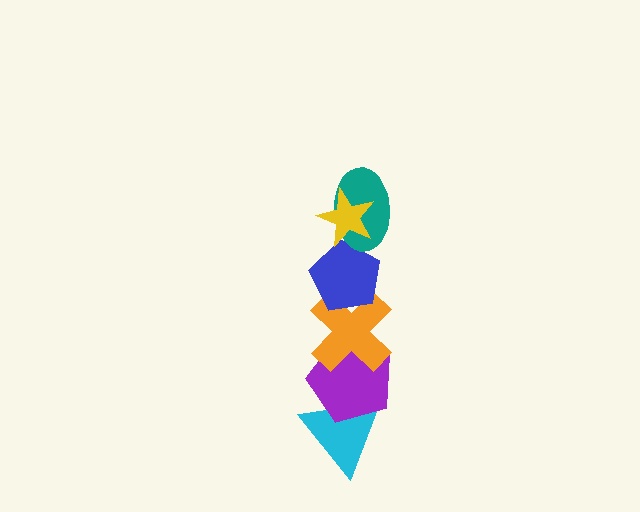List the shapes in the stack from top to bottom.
From top to bottom: the yellow star, the teal ellipse, the blue pentagon, the orange cross, the purple pentagon, the cyan triangle.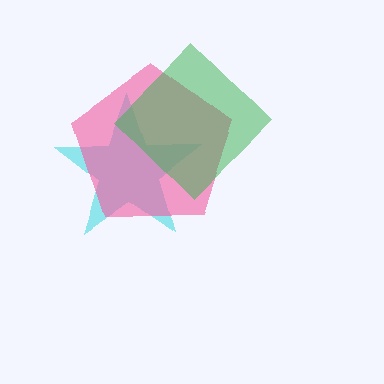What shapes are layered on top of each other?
The layered shapes are: a cyan star, a pink pentagon, a green diamond.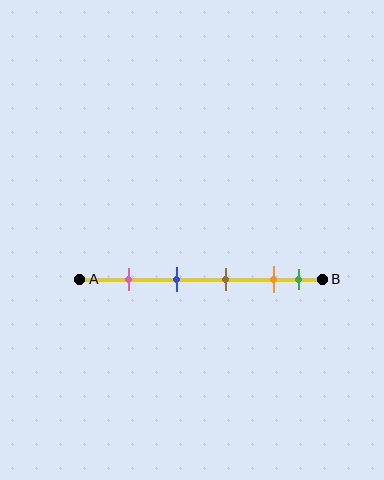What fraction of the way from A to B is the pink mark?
The pink mark is approximately 20% (0.2) of the way from A to B.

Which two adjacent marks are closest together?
The orange and green marks are the closest adjacent pair.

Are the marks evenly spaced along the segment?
No, the marks are not evenly spaced.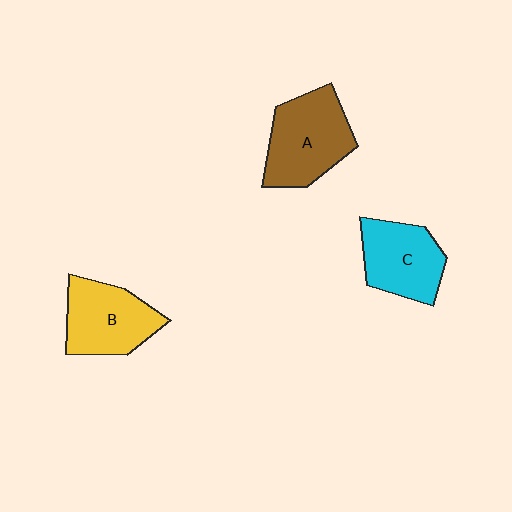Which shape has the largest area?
Shape A (brown).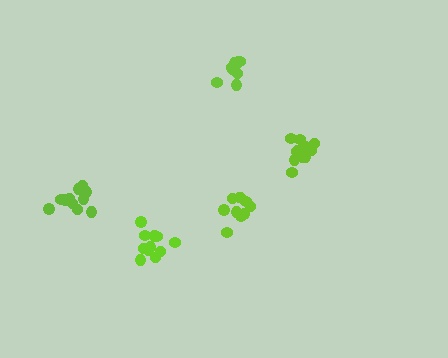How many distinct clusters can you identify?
There are 5 distinct clusters.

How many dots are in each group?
Group 1: 13 dots, Group 2: 11 dots, Group 3: 11 dots, Group 4: 8 dots, Group 5: 11 dots (54 total).